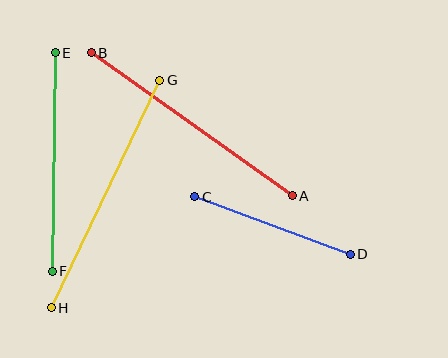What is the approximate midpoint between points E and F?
The midpoint is at approximately (54, 162) pixels.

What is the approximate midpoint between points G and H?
The midpoint is at approximately (105, 194) pixels.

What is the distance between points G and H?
The distance is approximately 252 pixels.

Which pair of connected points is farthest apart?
Points G and H are farthest apart.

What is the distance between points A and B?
The distance is approximately 247 pixels.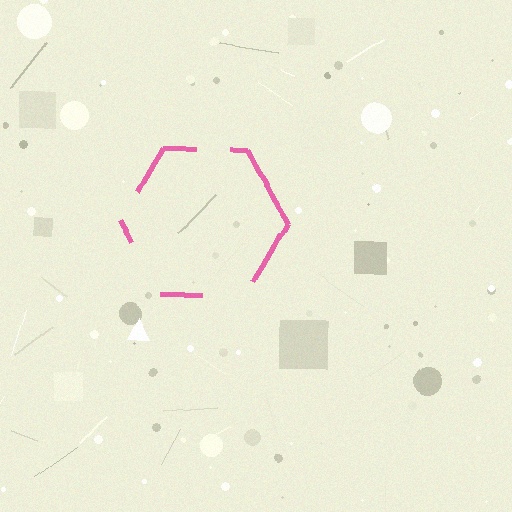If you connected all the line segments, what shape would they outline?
They would outline a hexagon.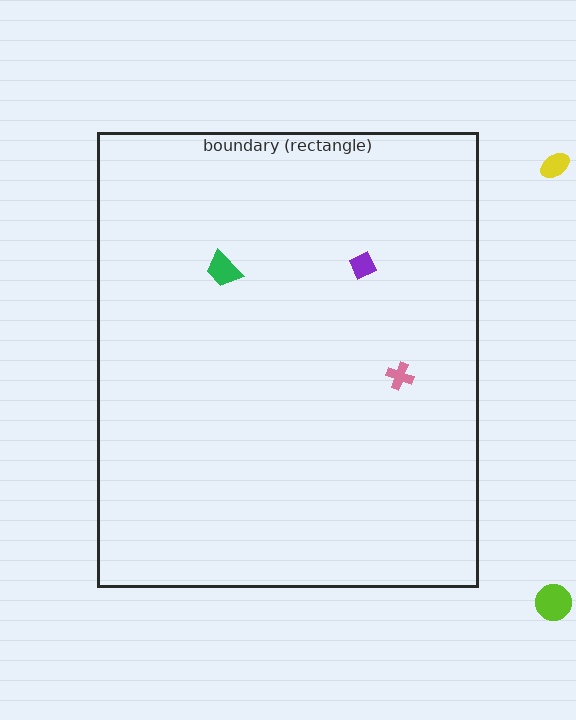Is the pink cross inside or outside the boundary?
Inside.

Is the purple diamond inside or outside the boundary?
Inside.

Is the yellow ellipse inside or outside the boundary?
Outside.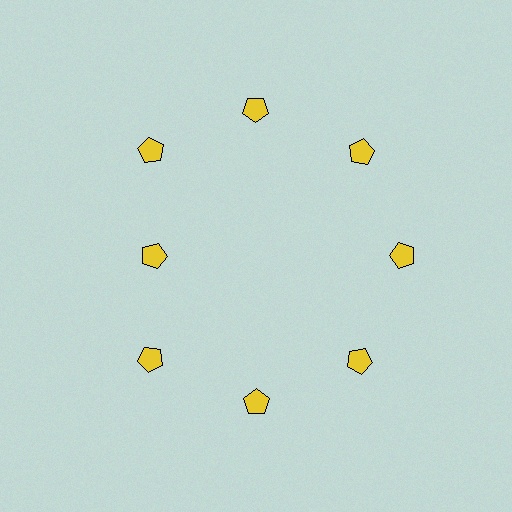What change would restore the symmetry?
The symmetry would be restored by moving it outward, back onto the ring so that all 8 pentagons sit at equal angles and equal distance from the center.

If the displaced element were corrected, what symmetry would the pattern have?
It would have 8-fold rotational symmetry — the pattern would map onto itself every 45 degrees.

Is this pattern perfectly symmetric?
No. The 8 yellow pentagons are arranged in a ring, but one element near the 9 o'clock position is pulled inward toward the center, breaking the 8-fold rotational symmetry.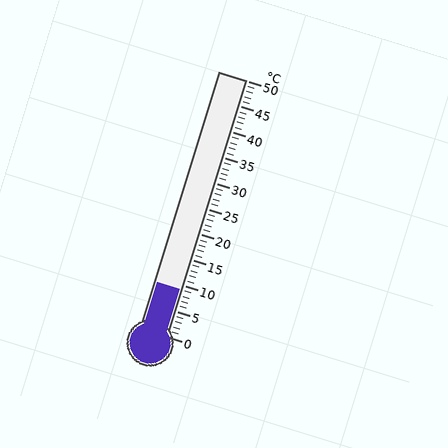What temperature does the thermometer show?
The thermometer shows approximately 9°C.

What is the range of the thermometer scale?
The thermometer scale ranges from 0°C to 50°C.